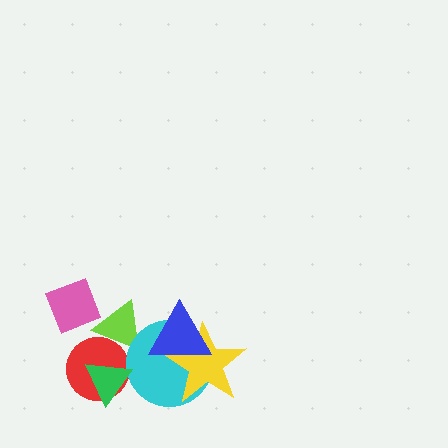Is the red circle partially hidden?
Yes, it is partially covered by another shape.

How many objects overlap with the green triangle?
1 object overlaps with the green triangle.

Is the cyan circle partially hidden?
Yes, it is partially covered by another shape.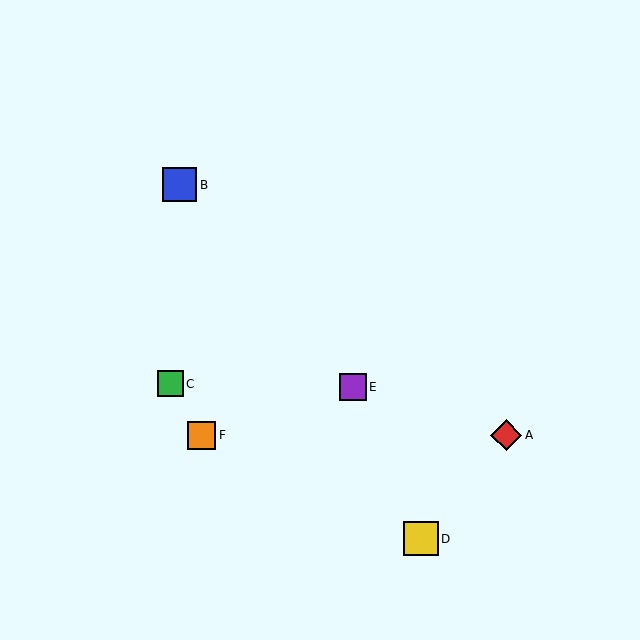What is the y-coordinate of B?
Object B is at y≈185.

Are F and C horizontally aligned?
No, F is at y≈435 and C is at y≈384.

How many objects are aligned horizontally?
2 objects (A, F) are aligned horizontally.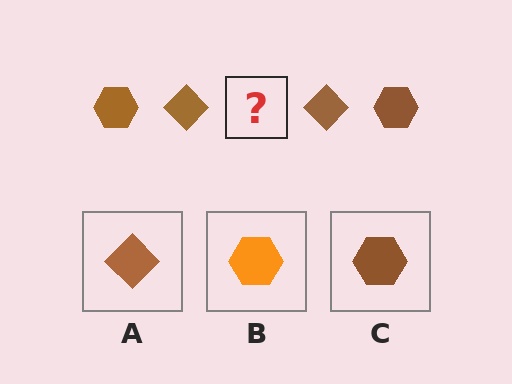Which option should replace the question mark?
Option C.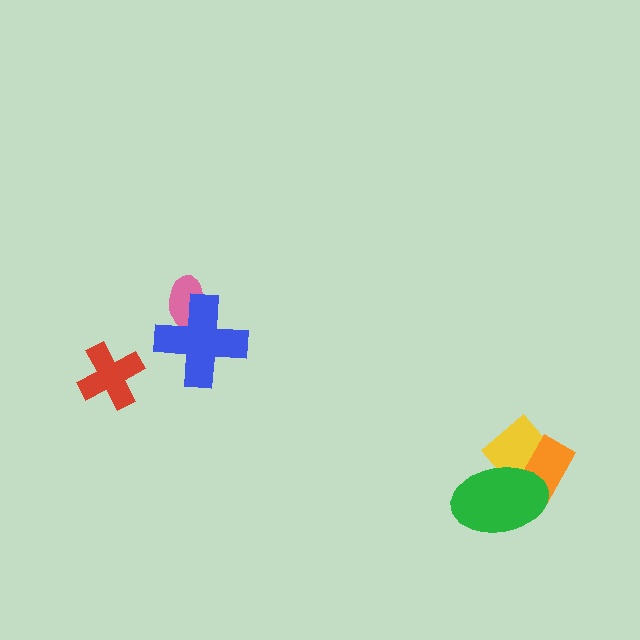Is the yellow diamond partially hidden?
Yes, it is partially covered by another shape.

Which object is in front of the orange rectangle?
The green ellipse is in front of the orange rectangle.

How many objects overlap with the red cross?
0 objects overlap with the red cross.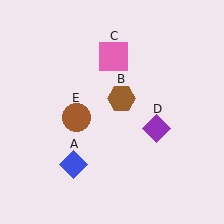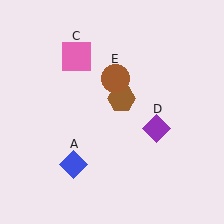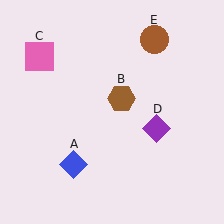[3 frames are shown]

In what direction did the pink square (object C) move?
The pink square (object C) moved left.